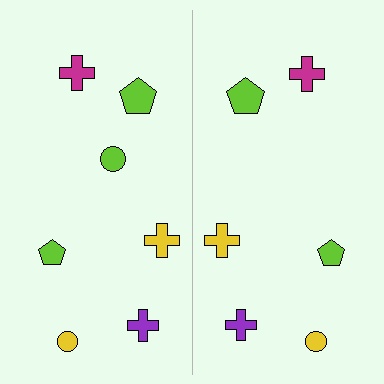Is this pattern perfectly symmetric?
No, the pattern is not perfectly symmetric. A lime circle is missing from the right side.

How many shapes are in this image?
There are 13 shapes in this image.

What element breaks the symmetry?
A lime circle is missing from the right side.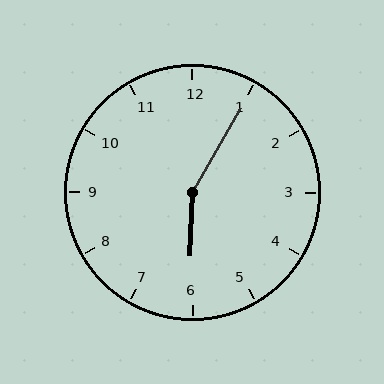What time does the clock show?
6:05.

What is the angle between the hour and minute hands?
Approximately 152 degrees.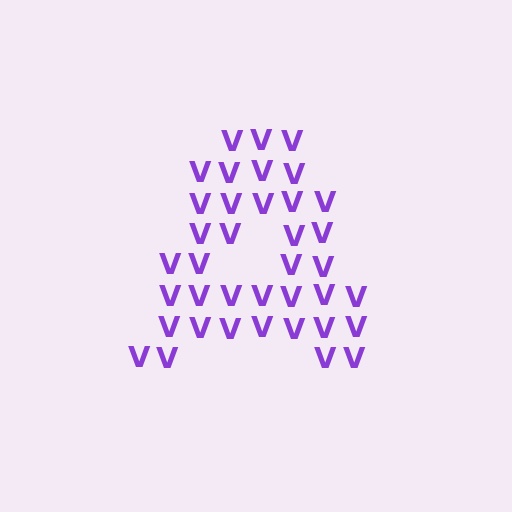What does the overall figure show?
The overall figure shows the letter A.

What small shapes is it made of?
It is made of small letter V's.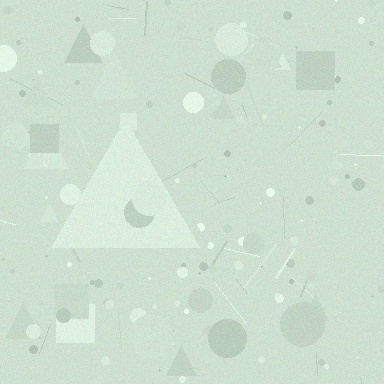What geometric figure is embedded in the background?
A triangle is embedded in the background.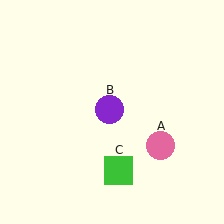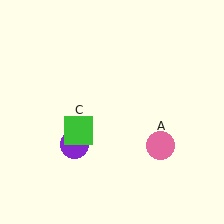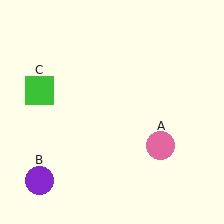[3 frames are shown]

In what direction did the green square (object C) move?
The green square (object C) moved up and to the left.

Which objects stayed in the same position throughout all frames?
Pink circle (object A) remained stationary.